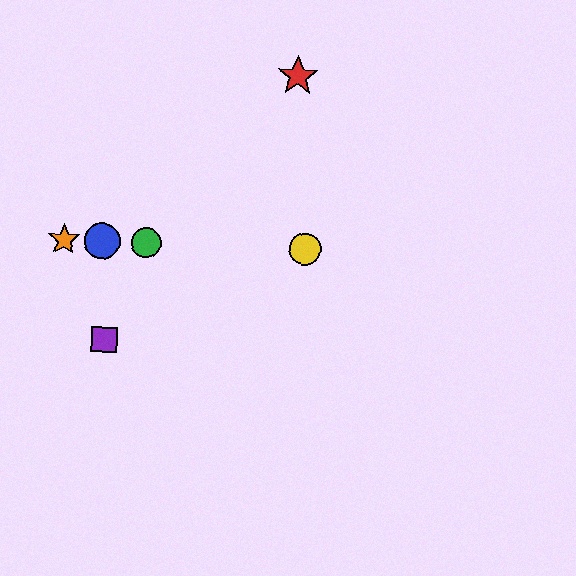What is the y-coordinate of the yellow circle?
The yellow circle is at y≈249.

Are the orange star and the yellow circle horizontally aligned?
Yes, both are at y≈240.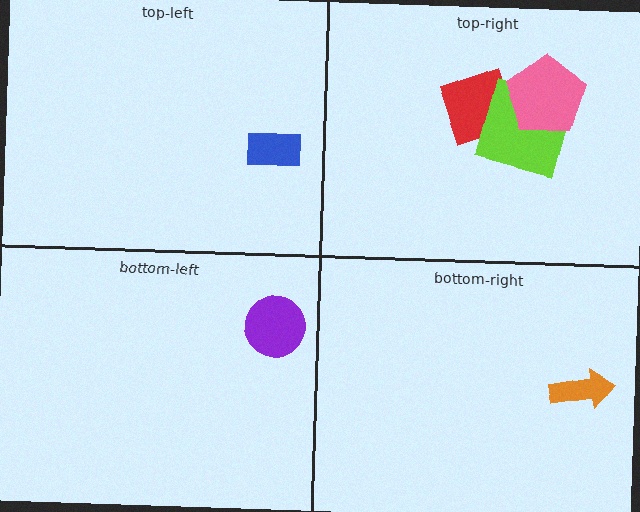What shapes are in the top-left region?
The blue rectangle.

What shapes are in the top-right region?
The red diamond, the lime square, the pink pentagon.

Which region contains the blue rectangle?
The top-left region.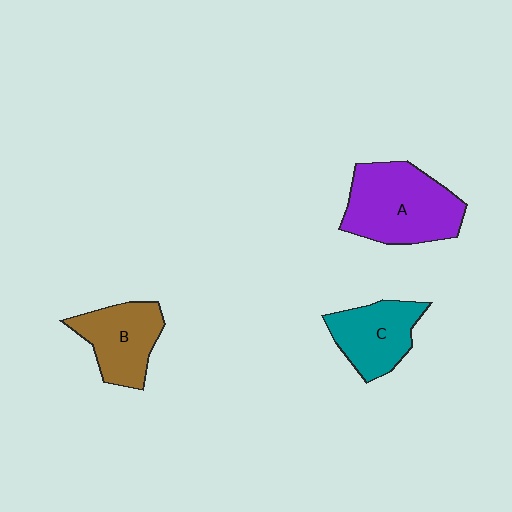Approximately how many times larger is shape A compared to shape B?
Approximately 1.5 times.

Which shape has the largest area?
Shape A (purple).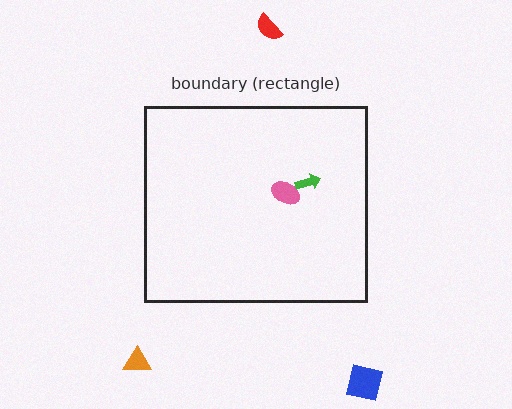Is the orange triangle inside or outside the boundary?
Outside.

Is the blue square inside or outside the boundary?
Outside.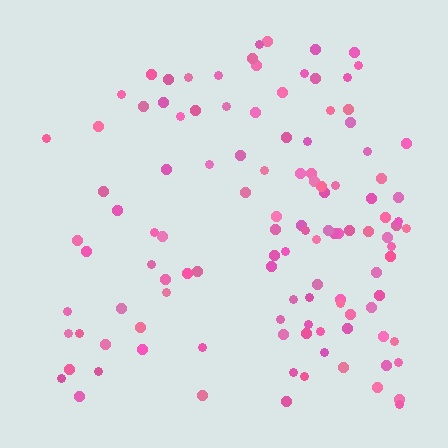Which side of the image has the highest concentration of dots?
The right.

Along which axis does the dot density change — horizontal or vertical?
Horizontal.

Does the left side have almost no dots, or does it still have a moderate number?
Still a moderate number, just noticeably fewer than the right.